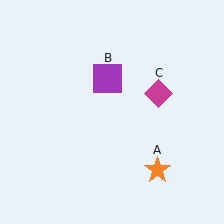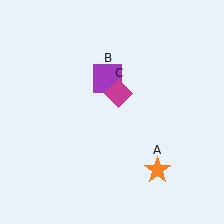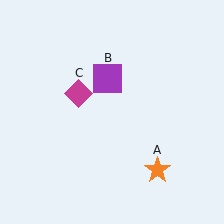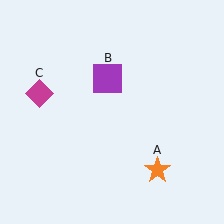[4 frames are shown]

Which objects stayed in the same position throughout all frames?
Orange star (object A) and purple square (object B) remained stationary.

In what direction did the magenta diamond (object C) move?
The magenta diamond (object C) moved left.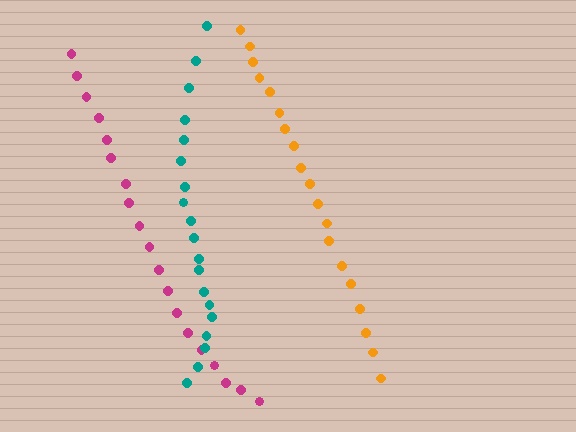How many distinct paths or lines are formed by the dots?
There are 3 distinct paths.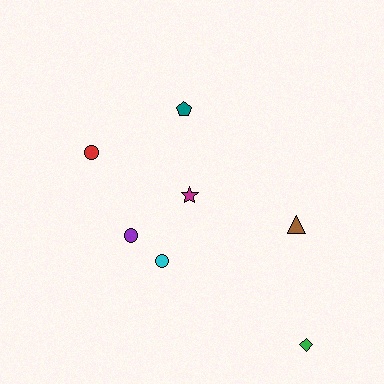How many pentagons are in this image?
There is 1 pentagon.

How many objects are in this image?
There are 7 objects.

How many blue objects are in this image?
There are no blue objects.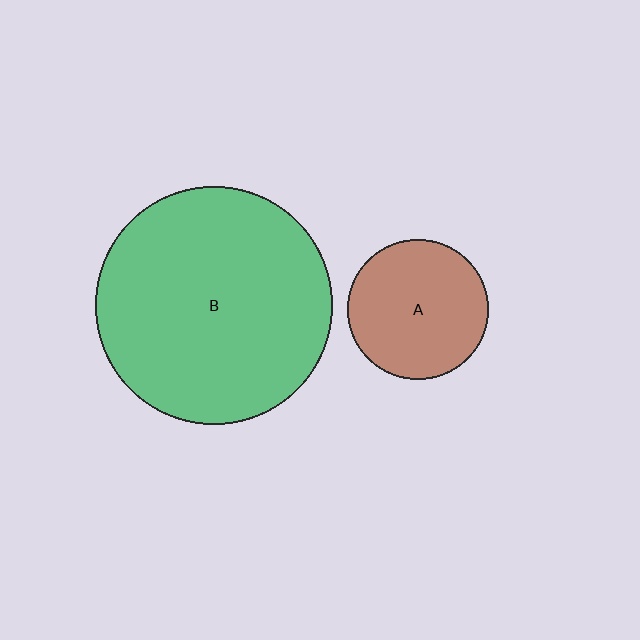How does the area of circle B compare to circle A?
Approximately 2.9 times.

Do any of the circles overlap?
No, none of the circles overlap.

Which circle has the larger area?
Circle B (green).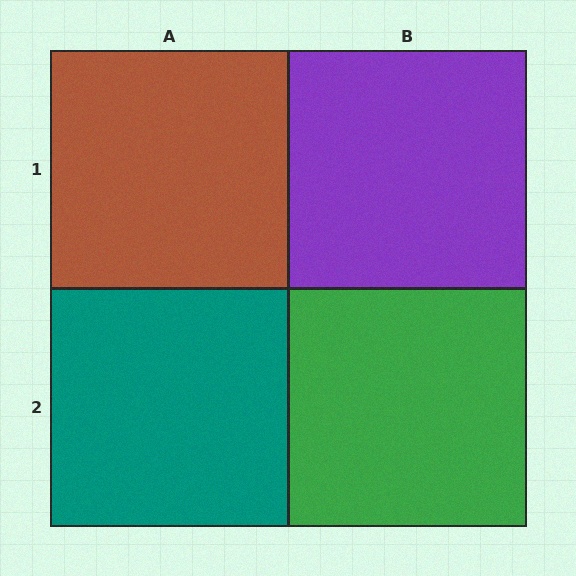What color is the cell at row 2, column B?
Green.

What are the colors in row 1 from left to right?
Brown, purple.